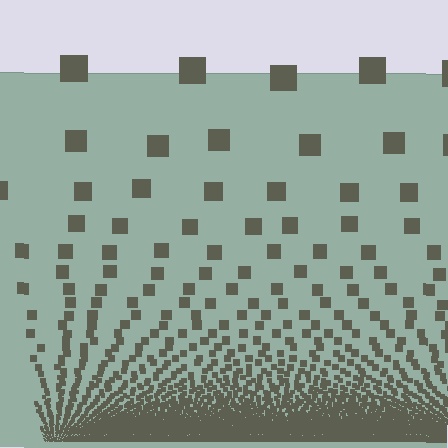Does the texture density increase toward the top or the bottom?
Density increases toward the bottom.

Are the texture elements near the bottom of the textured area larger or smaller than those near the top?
Smaller. The gradient is inverted — elements near the bottom are smaller and denser.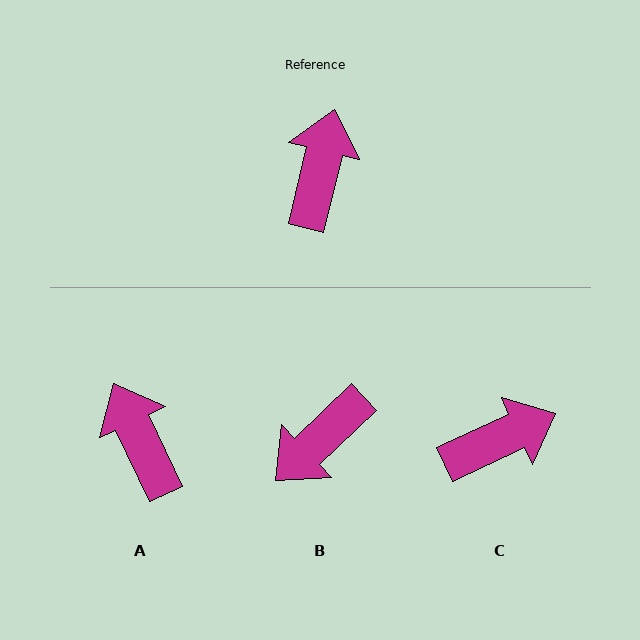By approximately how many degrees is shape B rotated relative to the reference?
Approximately 147 degrees counter-clockwise.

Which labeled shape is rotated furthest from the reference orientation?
B, about 147 degrees away.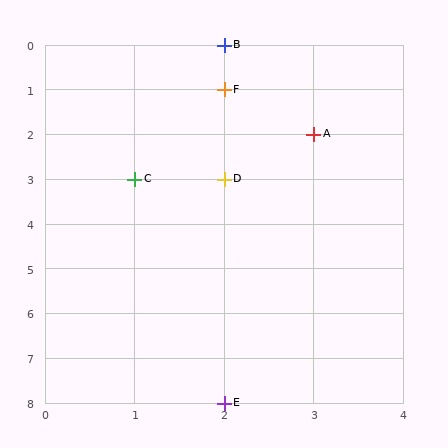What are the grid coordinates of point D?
Point D is at grid coordinates (2, 3).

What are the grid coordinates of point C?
Point C is at grid coordinates (1, 3).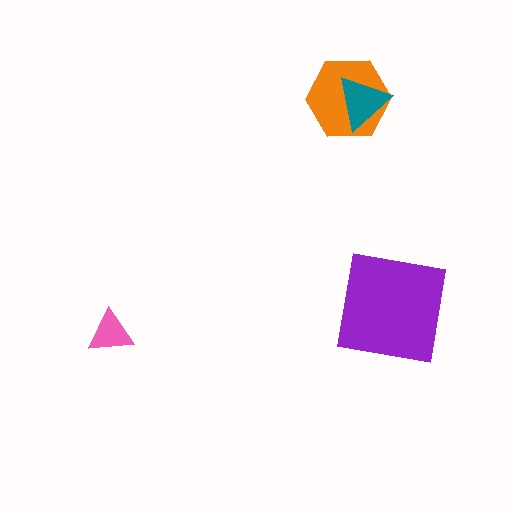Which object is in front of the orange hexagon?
The teal triangle is in front of the orange hexagon.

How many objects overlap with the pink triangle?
0 objects overlap with the pink triangle.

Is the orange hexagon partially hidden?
Yes, it is partially covered by another shape.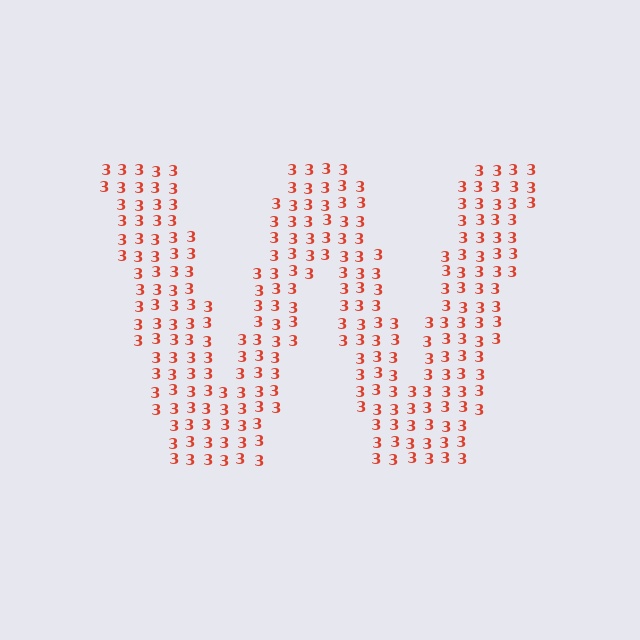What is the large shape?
The large shape is the letter W.